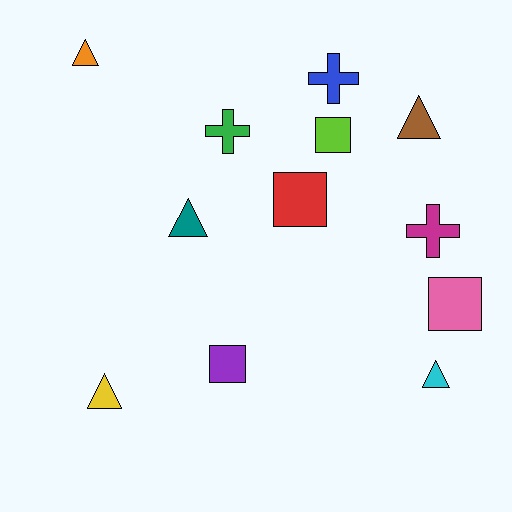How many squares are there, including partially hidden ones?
There are 4 squares.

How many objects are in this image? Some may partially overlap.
There are 12 objects.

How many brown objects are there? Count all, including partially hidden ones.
There is 1 brown object.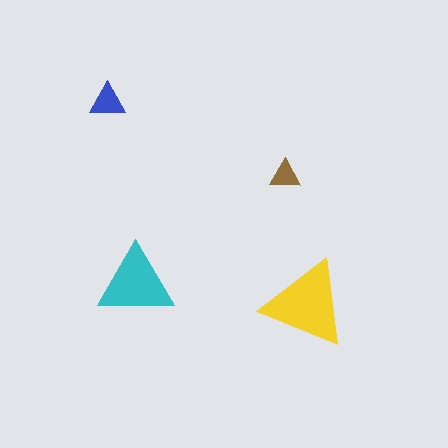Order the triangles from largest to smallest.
the yellow one, the cyan one, the blue one, the brown one.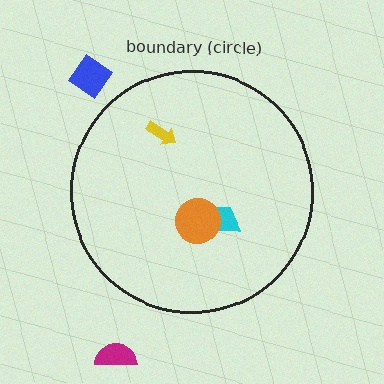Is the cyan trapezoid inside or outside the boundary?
Inside.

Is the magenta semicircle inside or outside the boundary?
Outside.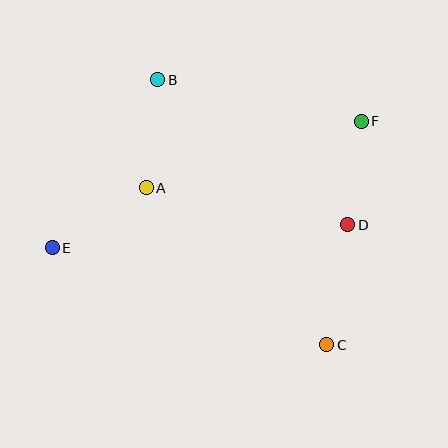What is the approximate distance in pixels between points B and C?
The distance between B and C is approximately 314 pixels.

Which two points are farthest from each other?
Points E and F are farthest from each other.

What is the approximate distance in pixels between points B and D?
The distance between B and D is approximately 239 pixels.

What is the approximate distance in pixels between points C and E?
The distance between C and E is approximately 291 pixels.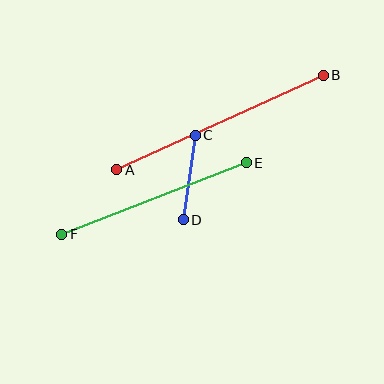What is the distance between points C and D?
The distance is approximately 85 pixels.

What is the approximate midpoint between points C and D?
The midpoint is at approximately (189, 177) pixels.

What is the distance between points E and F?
The distance is approximately 198 pixels.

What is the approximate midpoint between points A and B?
The midpoint is at approximately (220, 122) pixels.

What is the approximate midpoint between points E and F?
The midpoint is at approximately (154, 199) pixels.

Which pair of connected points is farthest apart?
Points A and B are farthest apart.